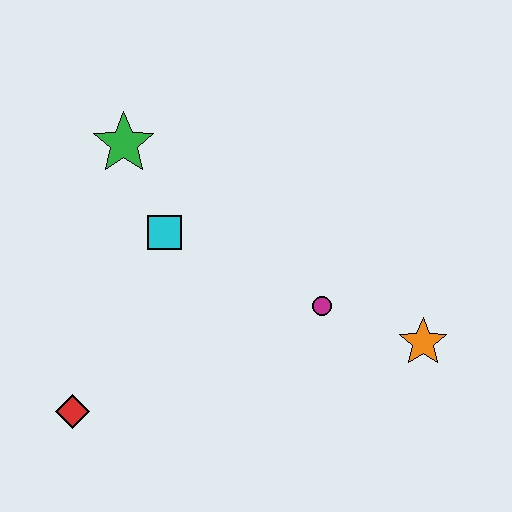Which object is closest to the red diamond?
The cyan square is closest to the red diamond.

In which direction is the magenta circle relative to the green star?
The magenta circle is to the right of the green star.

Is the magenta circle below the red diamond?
No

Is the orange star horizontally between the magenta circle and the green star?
No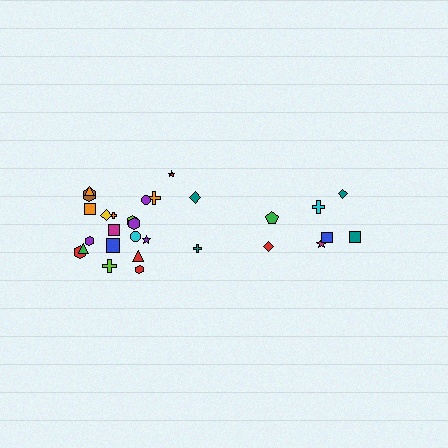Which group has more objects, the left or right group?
The left group.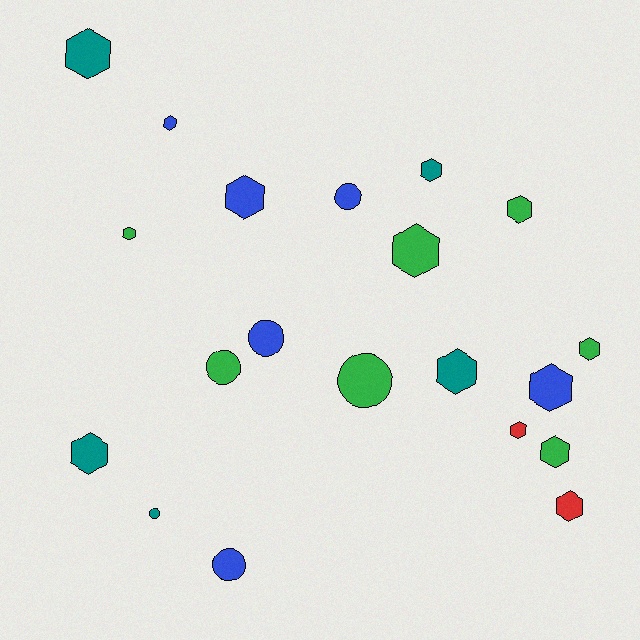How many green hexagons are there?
There are 5 green hexagons.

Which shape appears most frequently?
Hexagon, with 14 objects.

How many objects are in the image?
There are 20 objects.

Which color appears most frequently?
Green, with 7 objects.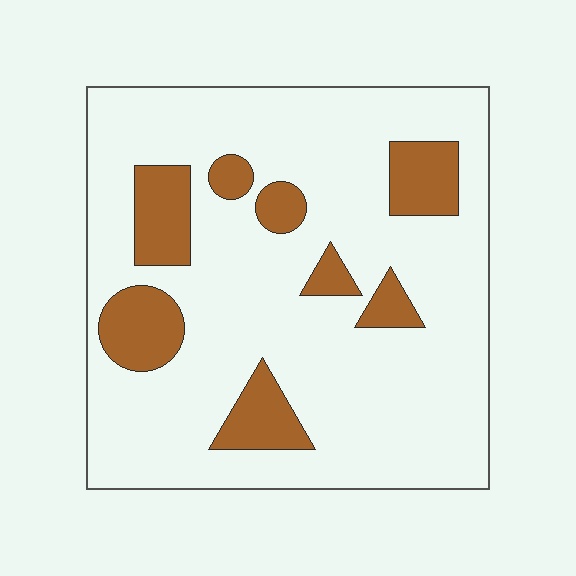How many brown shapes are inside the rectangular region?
8.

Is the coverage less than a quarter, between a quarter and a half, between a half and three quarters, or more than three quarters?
Less than a quarter.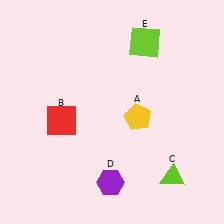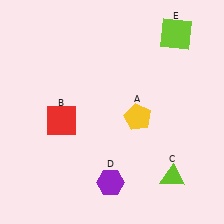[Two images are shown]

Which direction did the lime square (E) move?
The lime square (E) moved right.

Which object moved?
The lime square (E) moved right.